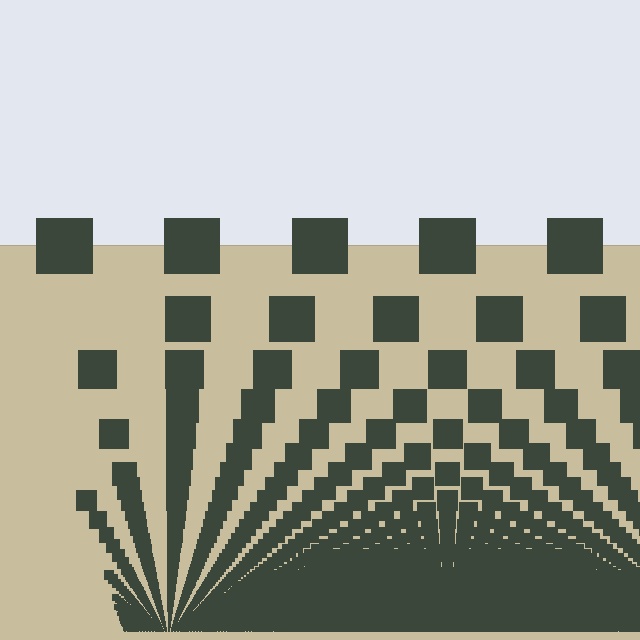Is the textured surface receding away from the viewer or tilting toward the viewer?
The surface appears to tilt toward the viewer. Texture elements get larger and sparser toward the top.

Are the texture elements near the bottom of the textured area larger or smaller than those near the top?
Smaller. The gradient is inverted — elements near the bottom are smaller and denser.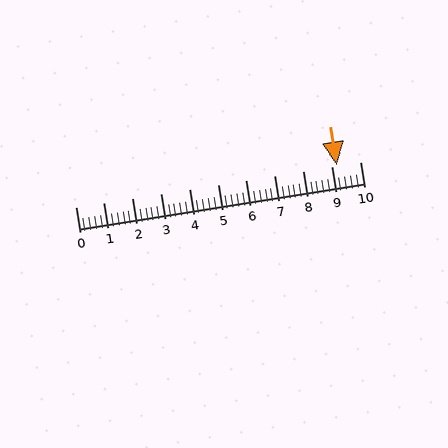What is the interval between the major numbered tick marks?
The major tick marks are spaced 1 units apart.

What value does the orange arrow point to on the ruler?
The orange arrow points to approximately 9.2.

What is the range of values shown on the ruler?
The ruler shows values from 0 to 10.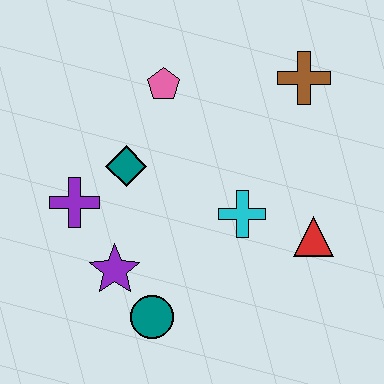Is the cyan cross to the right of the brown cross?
No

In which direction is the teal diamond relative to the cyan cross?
The teal diamond is to the left of the cyan cross.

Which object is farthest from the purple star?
The brown cross is farthest from the purple star.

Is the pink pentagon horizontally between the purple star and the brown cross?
Yes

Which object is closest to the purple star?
The teal circle is closest to the purple star.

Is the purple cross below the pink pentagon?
Yes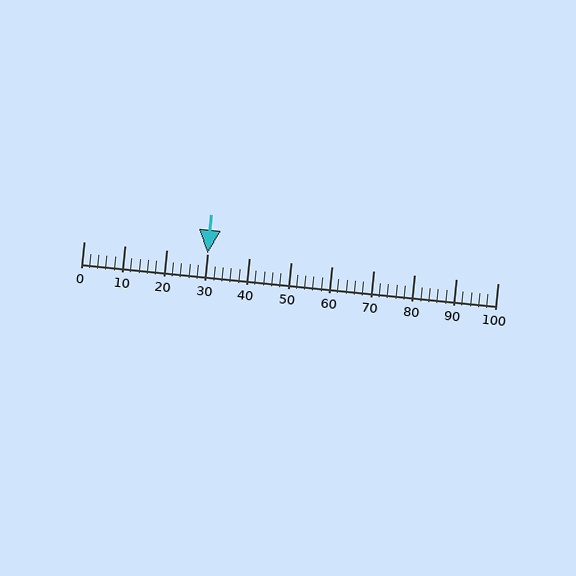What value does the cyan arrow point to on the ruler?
The cyan arrow points to approximately 30.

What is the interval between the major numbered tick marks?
The major tick marks are spaced 10 units apart.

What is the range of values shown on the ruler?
The ruler shows values from 0 to 100.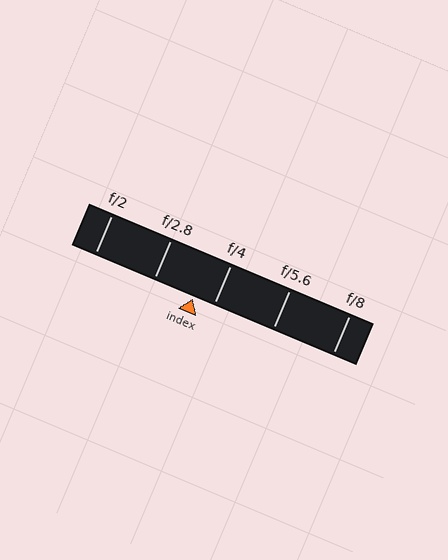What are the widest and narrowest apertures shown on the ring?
The widest aperture shown is f/2 and the narrowest is f/8.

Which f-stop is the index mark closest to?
The index mark is closest to f/4.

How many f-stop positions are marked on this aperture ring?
There are 5 f-stop positions marked.